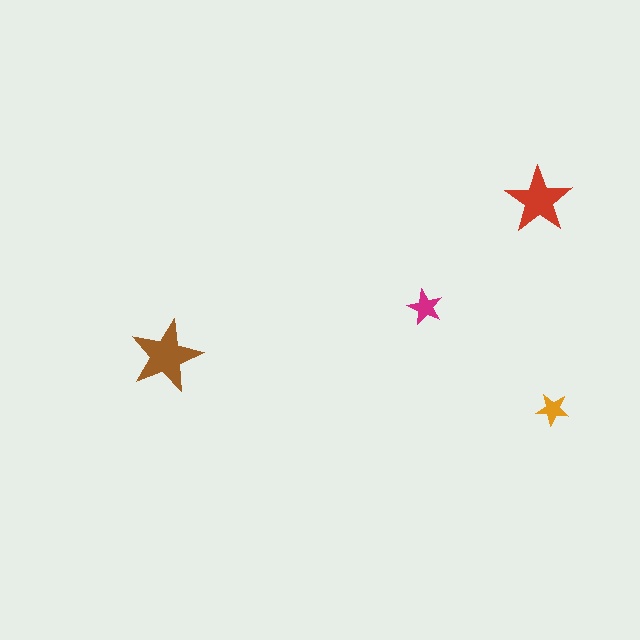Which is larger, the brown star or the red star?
The brown one.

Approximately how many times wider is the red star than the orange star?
About 2 times wider.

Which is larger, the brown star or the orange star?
The brown one.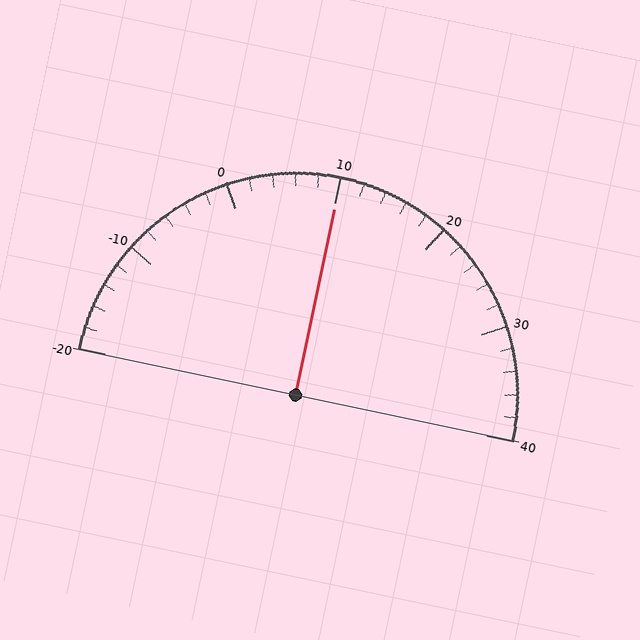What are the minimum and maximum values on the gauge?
The gauge ranges from -20 to 40.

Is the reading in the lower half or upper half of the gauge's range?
The reading is in the upper half of the range (-20 to 40).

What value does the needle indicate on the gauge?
The needle indicates approximately 10.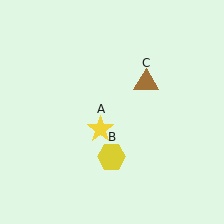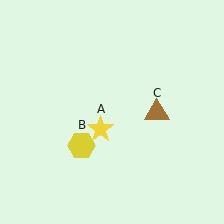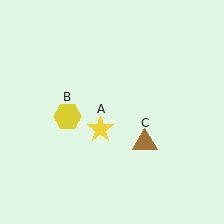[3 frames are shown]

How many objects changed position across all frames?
2 objects changed position: yellow hexagon (object B), brown triangle (object C).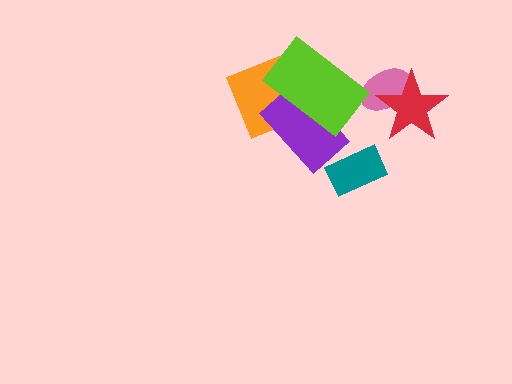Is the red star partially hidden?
No, no other shape covers it.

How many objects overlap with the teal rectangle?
0 objects overlap with the teal rectangle.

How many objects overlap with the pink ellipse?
1 object overlaps with the pink ellipse.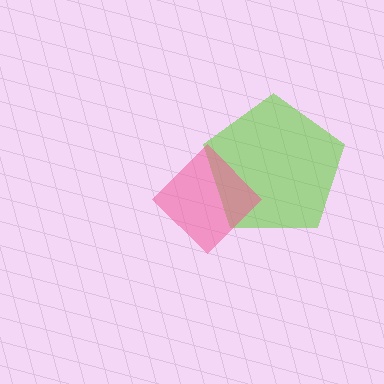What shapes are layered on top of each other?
The layered shapes are: a lime pentagon, a pink diamond.